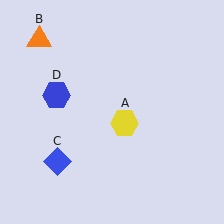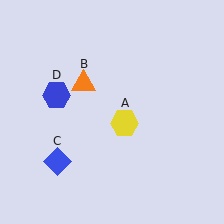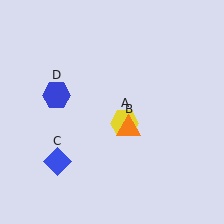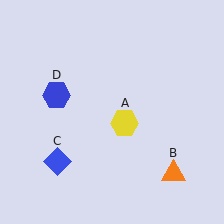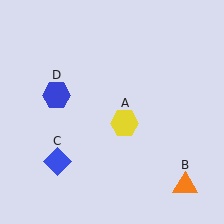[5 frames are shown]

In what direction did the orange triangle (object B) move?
The orange triangle (object B) moved down and to the right.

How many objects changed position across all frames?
1 object changed position: orange triangle (object B).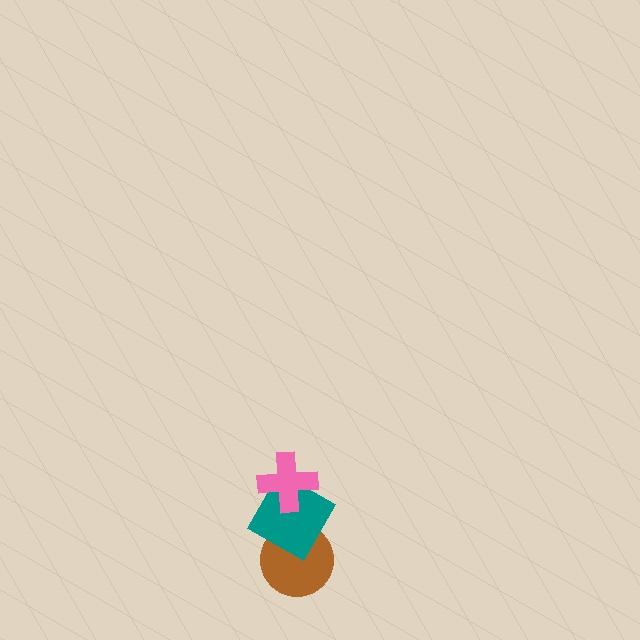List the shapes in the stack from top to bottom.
From top to bottom: the pink cross, the teal square, the brown circle.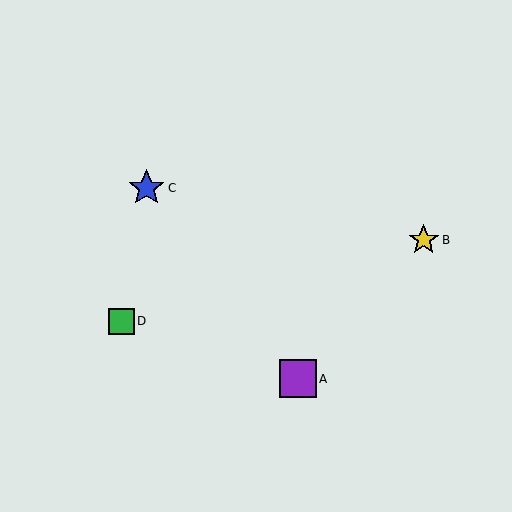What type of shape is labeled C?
Shape C is a blue star.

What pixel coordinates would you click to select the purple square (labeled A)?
Click at (298, 379) to select the purple square A.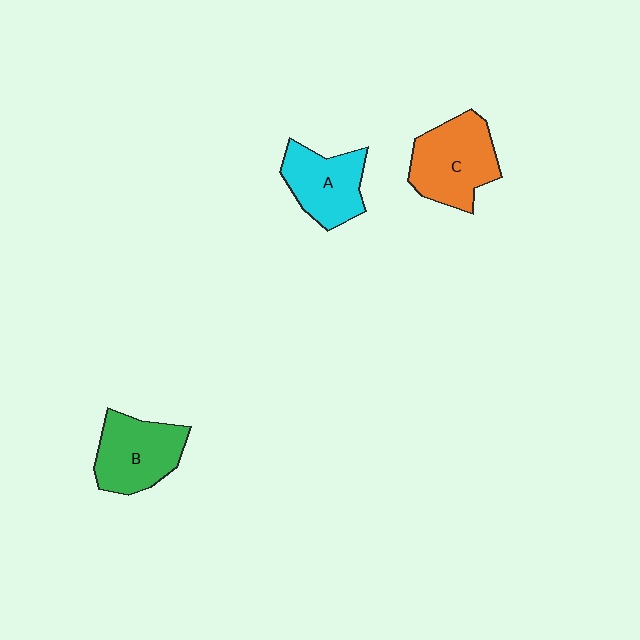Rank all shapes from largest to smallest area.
From largest to smallest: C (orange), B (green), A (cyan).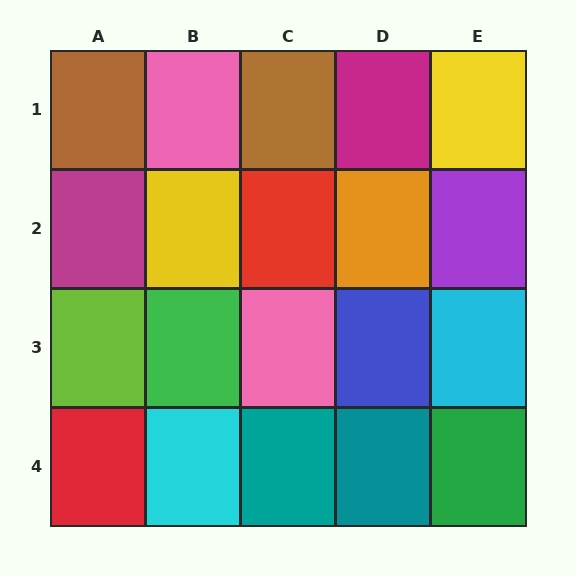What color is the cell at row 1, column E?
Yellow.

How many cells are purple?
1 cell is purple.